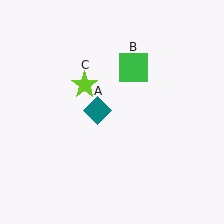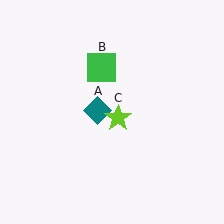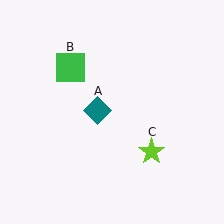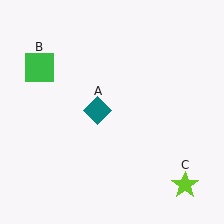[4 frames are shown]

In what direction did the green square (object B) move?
The green square (object B) moved left.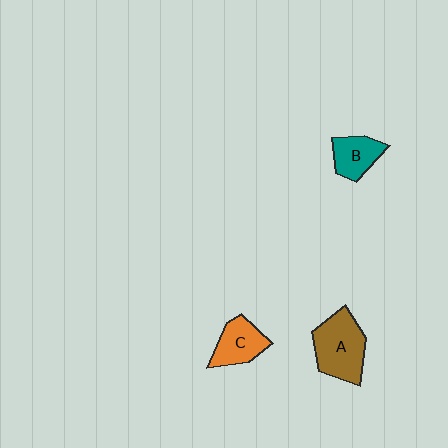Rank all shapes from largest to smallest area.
From largest to smallest: A (brown), C (orange), B (teal).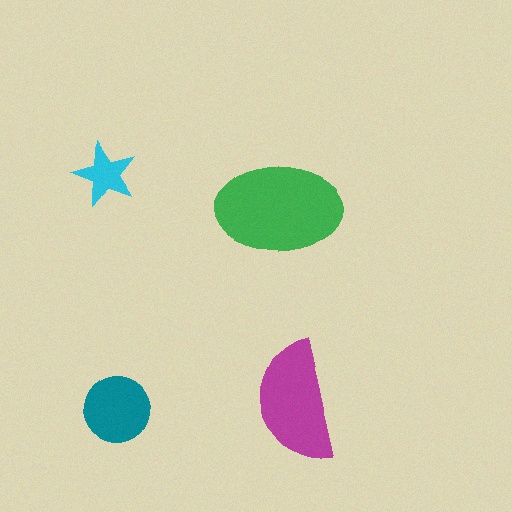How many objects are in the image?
There are 4 objects in the image.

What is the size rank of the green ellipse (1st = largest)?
1st.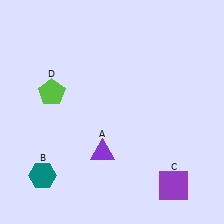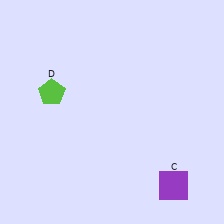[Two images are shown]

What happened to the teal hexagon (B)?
The teal hexagon (B) was removed in Image 2. It was in the bottom-left area of Image 1.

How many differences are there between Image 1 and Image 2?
There are 2 differences between the two images.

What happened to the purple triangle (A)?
The purple triangle (A) was removed in Image 2. It was in the bottom-left area of Image 1.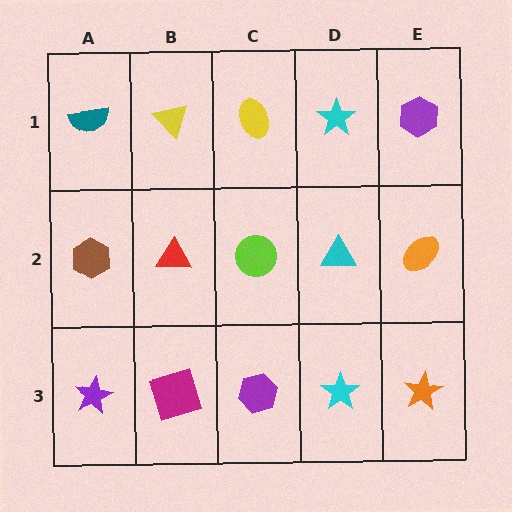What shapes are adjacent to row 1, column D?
A cyan triangle (row 2, column D), a yellow ellipse (row 1, column C), a purple hexagon (row 1, column E).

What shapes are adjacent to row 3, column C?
A lime circle (row 2, column C), a magenta square (row 3, column B), a cyan star (row 3, column D).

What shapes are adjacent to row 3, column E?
An orange ellipse (row 2, column E), a cyan star (row 3, column D).